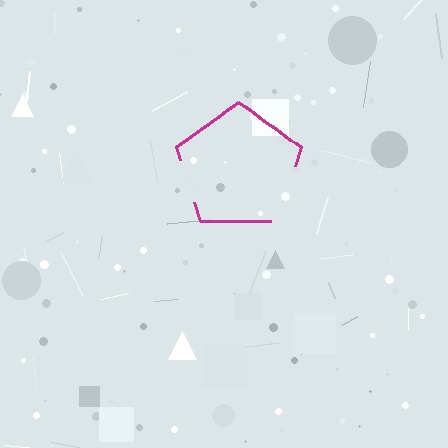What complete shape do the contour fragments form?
The contour fragments form a pentagon.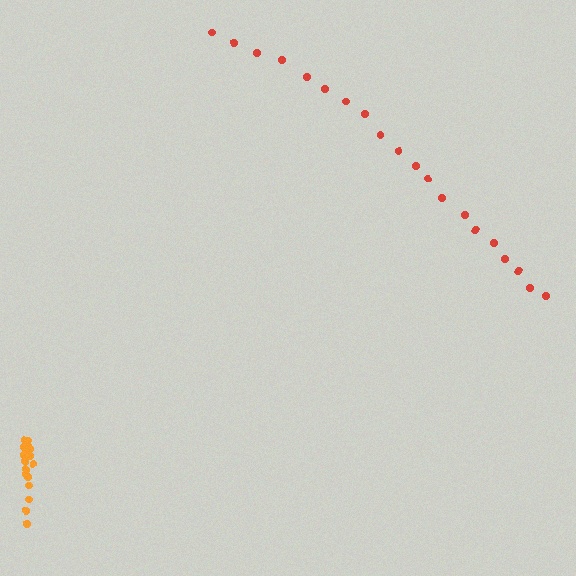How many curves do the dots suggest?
There are 2 distinct paths.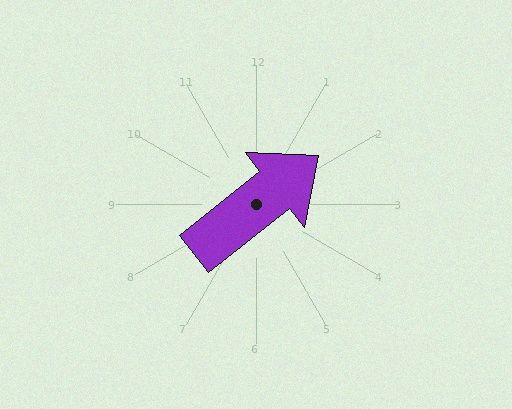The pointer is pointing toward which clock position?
Roughly 2 o'clock.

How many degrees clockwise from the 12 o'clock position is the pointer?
Approximately 52 degrees.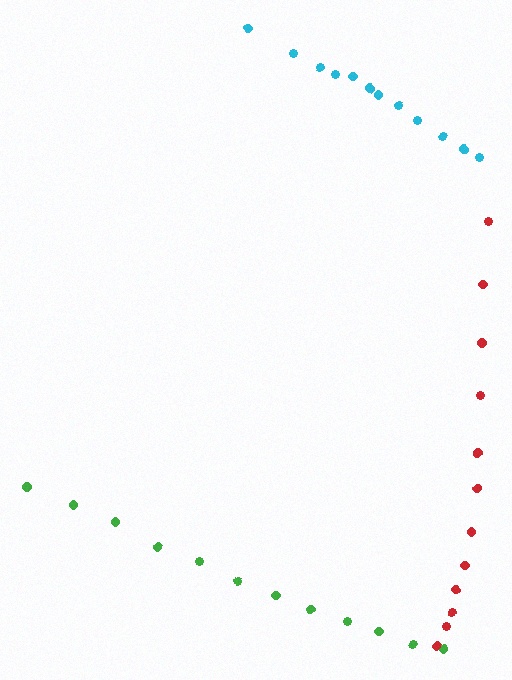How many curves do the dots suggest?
There are 3 distinct paths.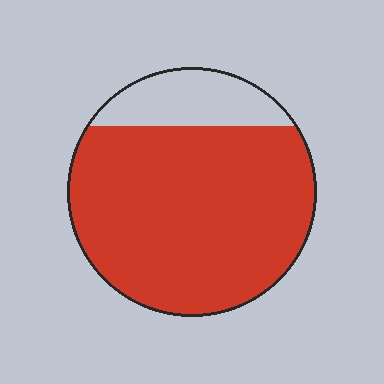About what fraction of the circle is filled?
About five sixths (5/6).